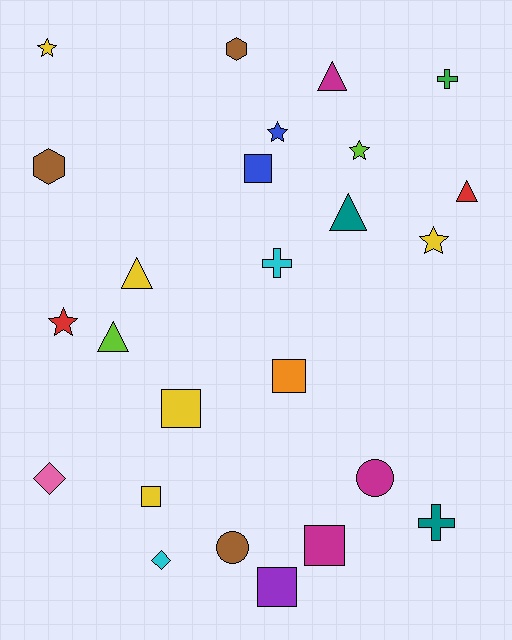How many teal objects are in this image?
There are 2 teal objects.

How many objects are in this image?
There are 25 objects.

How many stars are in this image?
There are 5 stars.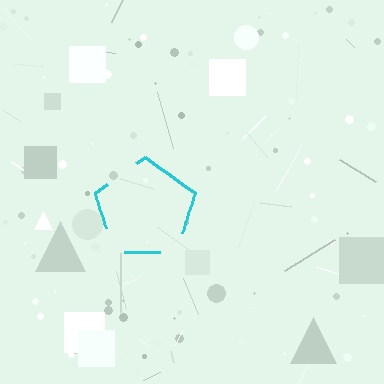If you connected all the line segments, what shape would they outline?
They would outline a pentagon.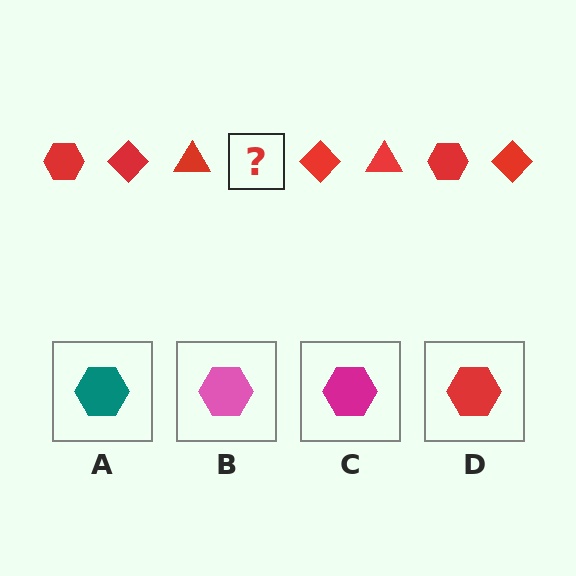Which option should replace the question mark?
Option D.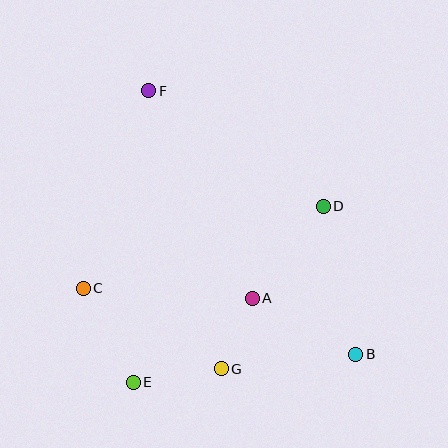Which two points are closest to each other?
Points A and G are closest to each other.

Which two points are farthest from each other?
Points B and F are farthest from each other.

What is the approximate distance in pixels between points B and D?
The distance between B and D is approximately 151 pixels.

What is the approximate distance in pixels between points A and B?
The distance between A and B is approximately 118 pixels.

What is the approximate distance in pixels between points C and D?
The distance between C and D is approximately 254 pixels.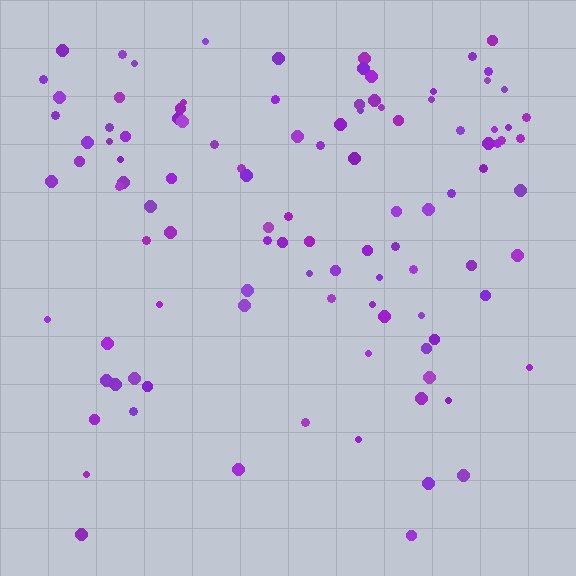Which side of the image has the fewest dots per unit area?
The bottom.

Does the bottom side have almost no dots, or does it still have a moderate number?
Still a moderate number, just noticeably fewer than the top.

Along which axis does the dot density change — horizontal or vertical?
Vertical.